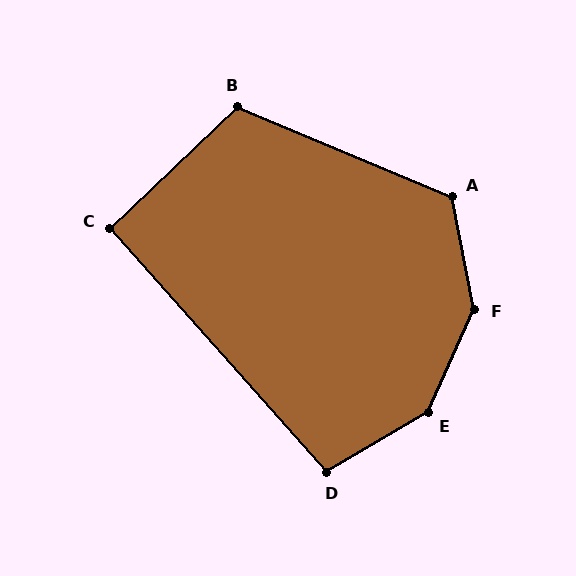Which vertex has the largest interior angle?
F, at approximately 145 degrees.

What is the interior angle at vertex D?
Approximately 102 degrees (obtuse).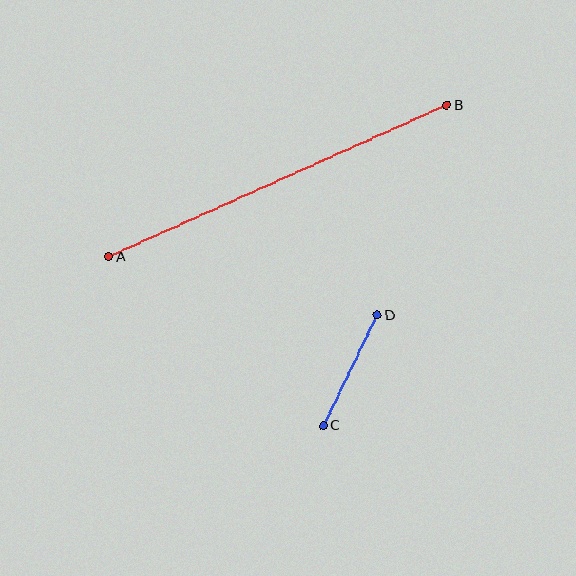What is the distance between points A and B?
The distance is approximately 370 pixels.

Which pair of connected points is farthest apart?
Points A and B are farthest apart.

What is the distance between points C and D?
The distance is approximately 123 pixels.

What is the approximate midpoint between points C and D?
The midpoint is at approximately (350, 370) pixels.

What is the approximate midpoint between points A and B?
The midpoint is at approximately (278, 181) pixels.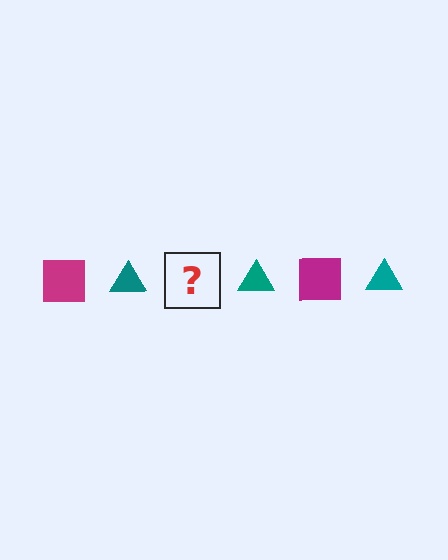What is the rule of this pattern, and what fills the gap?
The rule is that the pattern alternates between magenta square and teal triangle. The gap should be filled with a magenta square.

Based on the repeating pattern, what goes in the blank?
The blank should be a magenta square.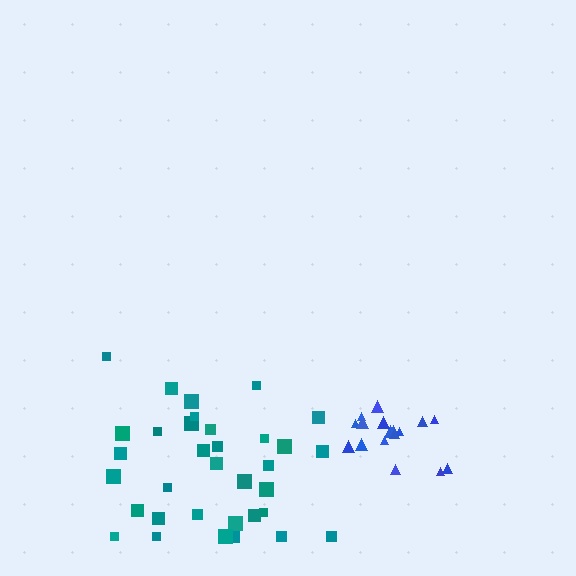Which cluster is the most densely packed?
Blue.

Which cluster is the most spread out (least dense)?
Teal.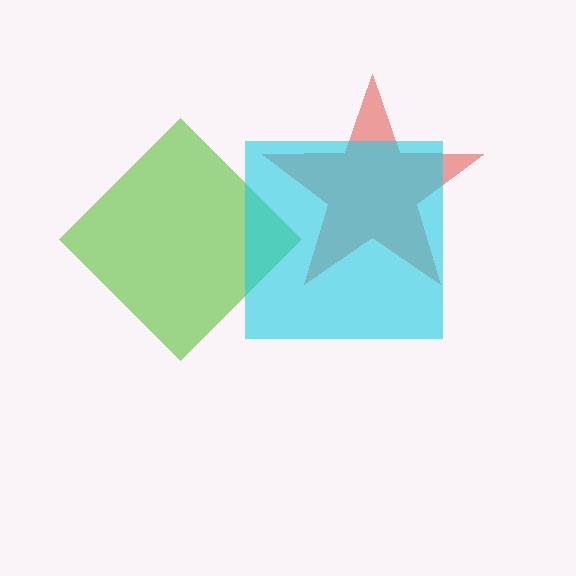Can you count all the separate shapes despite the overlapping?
Yes, there are 3 separate shapes.